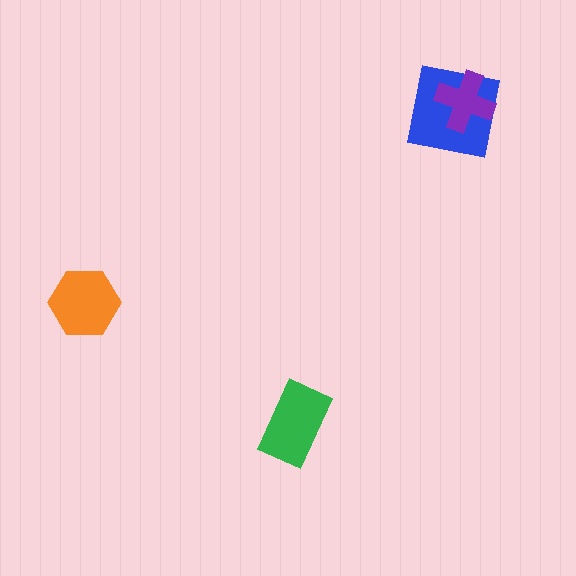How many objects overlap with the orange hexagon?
0 objects overlap with the orange hexagon.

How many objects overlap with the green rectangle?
0 objects overlap with the green rectangle.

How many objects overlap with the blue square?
1 object overlaps with the blue square.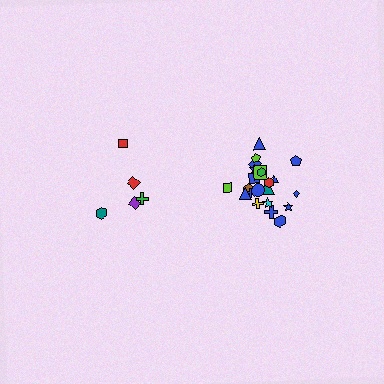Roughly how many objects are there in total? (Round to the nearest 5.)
Roughly 25 objects in total.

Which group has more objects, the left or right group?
The right group.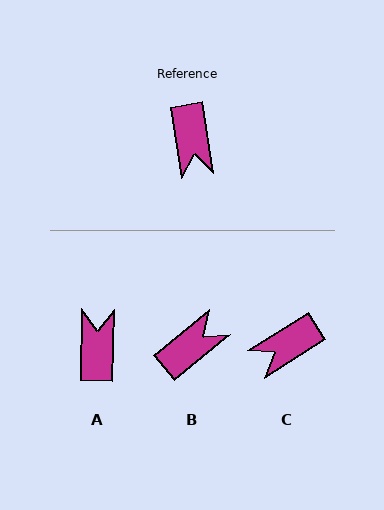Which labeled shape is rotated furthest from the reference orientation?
A, about 169 degrees away.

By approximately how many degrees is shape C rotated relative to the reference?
Approximately 67 degrees clockwise.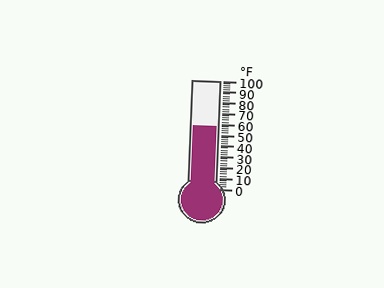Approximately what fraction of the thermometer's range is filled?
The thermometer is filled to approximately 60% of its range.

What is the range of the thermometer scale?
The thermometer scale ranges from 0°F to 100°F.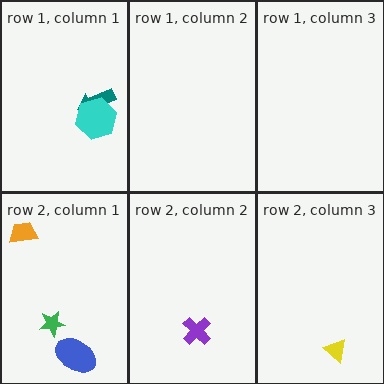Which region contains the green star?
The row 2, column 1 region.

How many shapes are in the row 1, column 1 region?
2.